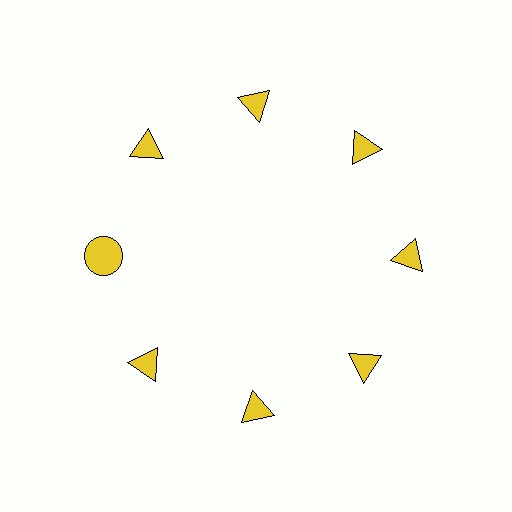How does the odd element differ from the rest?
It has a different shape: circle instead of triangle.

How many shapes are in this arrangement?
There are 8 shapes arranged in a ring pattern.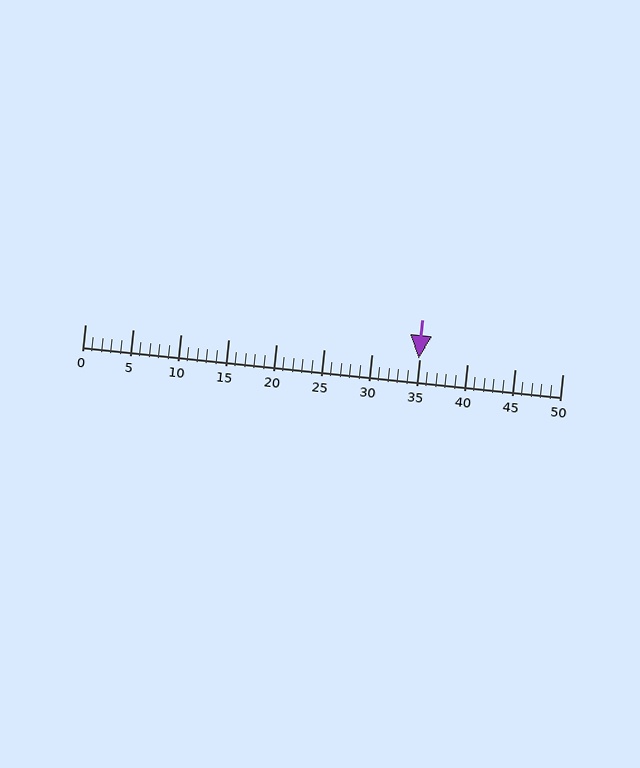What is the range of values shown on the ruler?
The ruler shows values from 0 to 50.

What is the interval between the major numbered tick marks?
The major tick marks are spaced 5 units apart.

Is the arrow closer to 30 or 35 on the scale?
The arrow is closer to 35.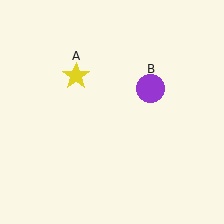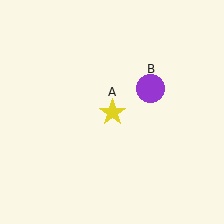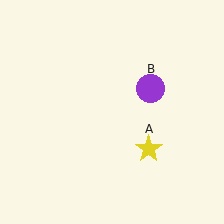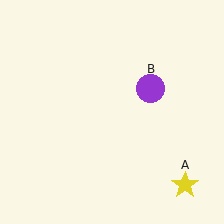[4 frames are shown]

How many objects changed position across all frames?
1 object changed position: yellow star (object A).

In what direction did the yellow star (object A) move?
The yellow star (object A) moved down and to the right.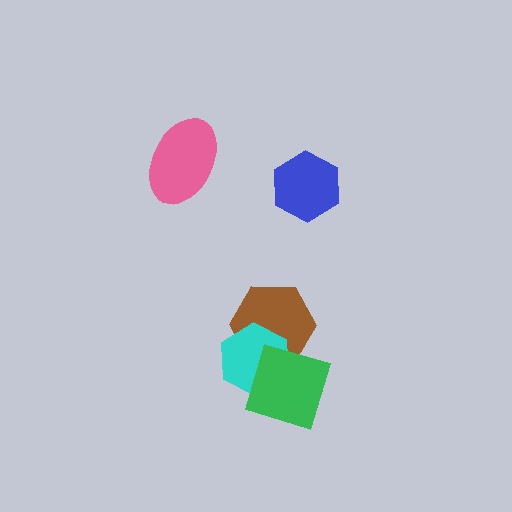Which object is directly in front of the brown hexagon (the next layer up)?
The cyan hexagon is directly in front of the brown hexagon.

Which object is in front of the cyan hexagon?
The green diamond is in front of the cyan hexagon.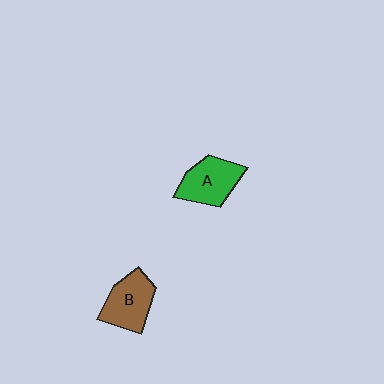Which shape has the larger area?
Shape B (brown).